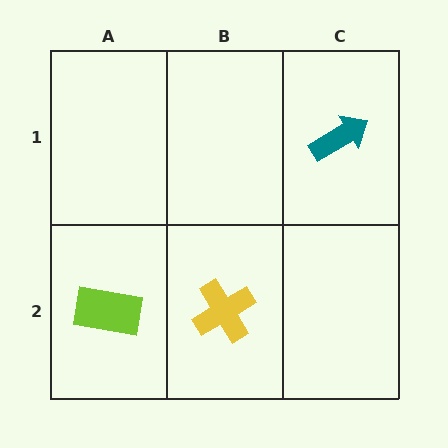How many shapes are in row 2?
2 shapes.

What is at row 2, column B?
A yellow cross.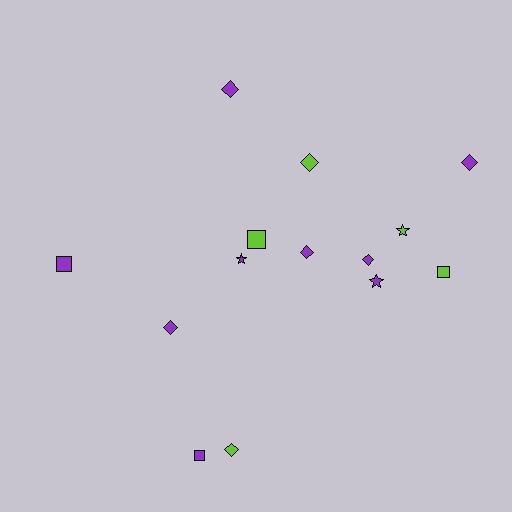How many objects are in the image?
There are 14 objects.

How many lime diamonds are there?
There are 2 lime diamonds.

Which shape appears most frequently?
Diamond, with 7 objects.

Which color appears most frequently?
Purple, with 9 objects.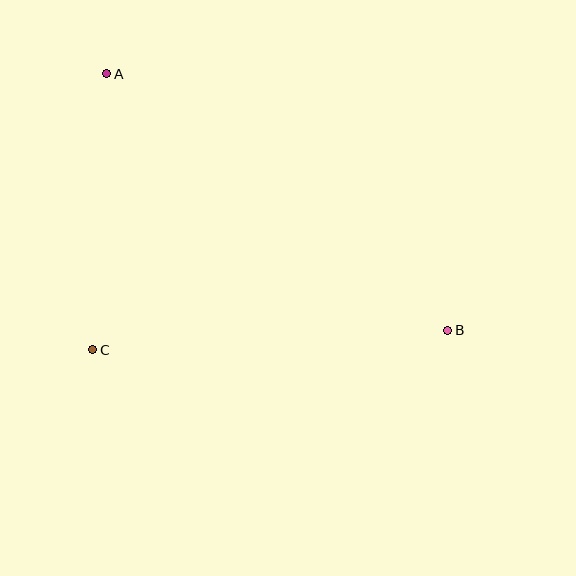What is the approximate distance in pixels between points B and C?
The distance between B and C is approximately 356 pixels.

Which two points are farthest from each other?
Points A and B are farthest from each other.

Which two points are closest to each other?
Points A and C are closest to each other.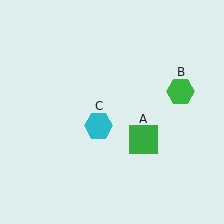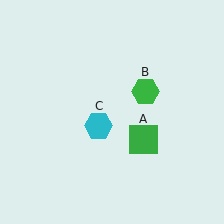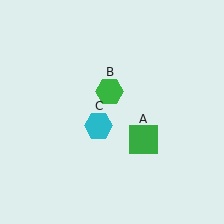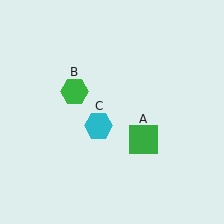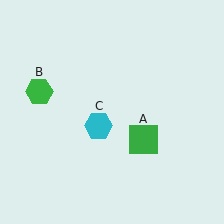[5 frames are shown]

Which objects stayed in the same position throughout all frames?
Green square (object A) and cyan hexagon (object C) remained stationary.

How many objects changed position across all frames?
1 object changed position: green hexagon (object B).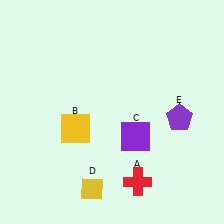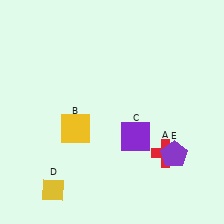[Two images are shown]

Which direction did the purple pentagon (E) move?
The purple pentagon (E) moved down.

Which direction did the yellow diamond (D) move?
The yellow diamond (D) moved left.